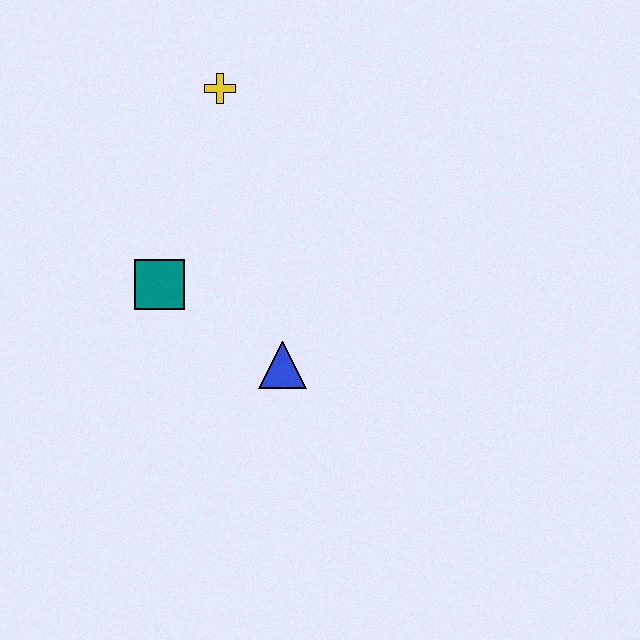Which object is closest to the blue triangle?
The teal square is closest to the blue triangle.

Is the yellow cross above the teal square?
Yes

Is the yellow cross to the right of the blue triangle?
No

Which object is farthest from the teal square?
The yellow cross is farthest from the teal square.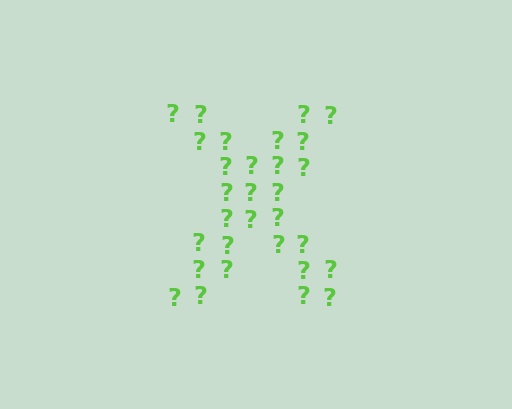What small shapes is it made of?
It is made of small question marks.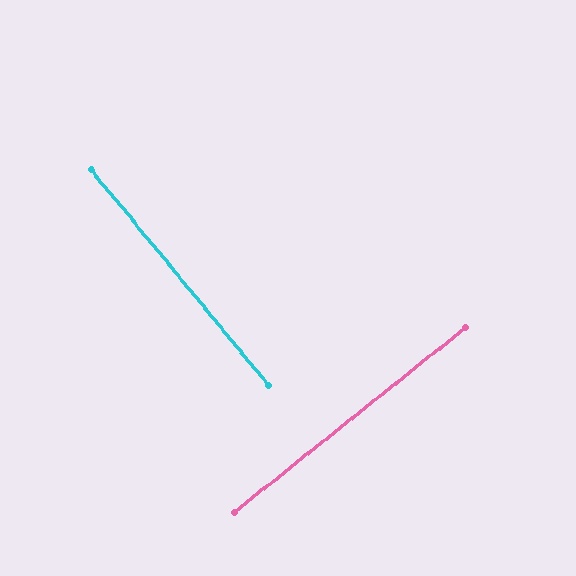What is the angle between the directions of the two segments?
Approximately 89 degrees.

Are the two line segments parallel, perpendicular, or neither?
Perpendicular — they meet at approximately 89°.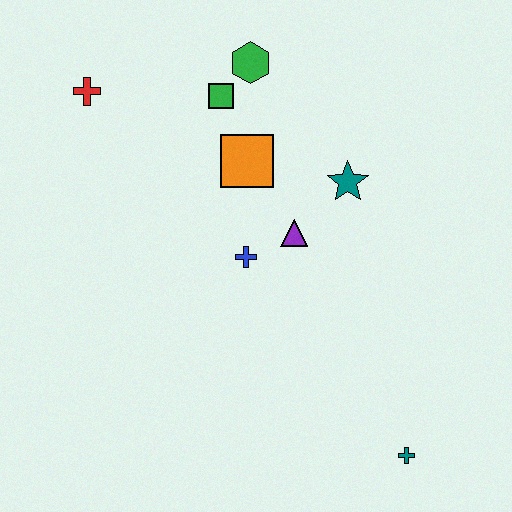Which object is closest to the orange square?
The green square is closest to the orange square.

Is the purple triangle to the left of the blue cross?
No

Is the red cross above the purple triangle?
Yes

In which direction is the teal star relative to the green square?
The teal star is to the right of the green square.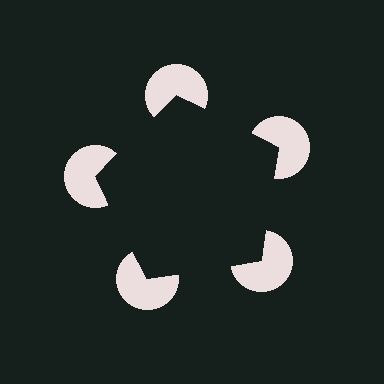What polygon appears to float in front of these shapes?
An illusory pentagon — its edges are inferred from the aligned wedge cuts in the pac-man discs, not physically drawn.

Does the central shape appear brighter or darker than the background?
It typically appears slightly darker than the background, even though no actual brightness change is drawn.